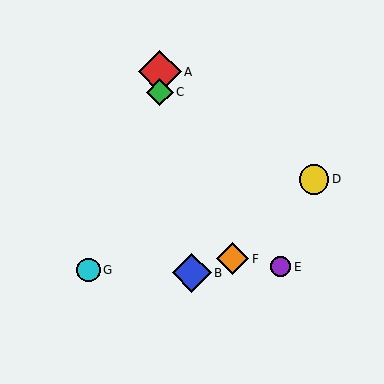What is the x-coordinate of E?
Object E is at x≈281.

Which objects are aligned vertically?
Objects A, C are aligned vertically.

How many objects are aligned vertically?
2 objects (A, C) are aligned vertically.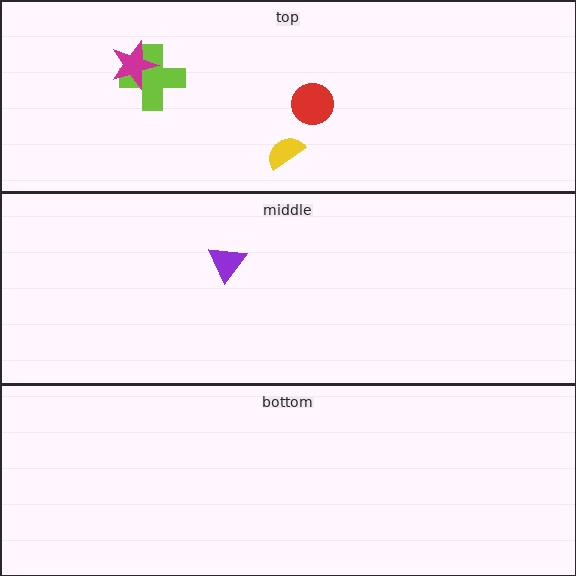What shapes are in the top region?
The lime cross, the red circle, the yellow semicircle, the magenta star.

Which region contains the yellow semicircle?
The top region.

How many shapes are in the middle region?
1.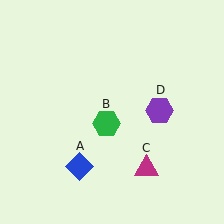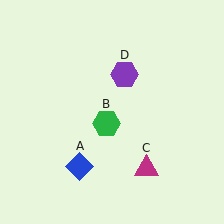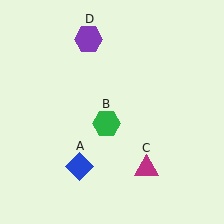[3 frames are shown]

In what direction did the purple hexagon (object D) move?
The purple hexagon (object D) moved up and to the left.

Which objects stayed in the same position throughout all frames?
Blue diamond (object A) and green hexagon (object B) and magenta triangle (object C) remained stationary.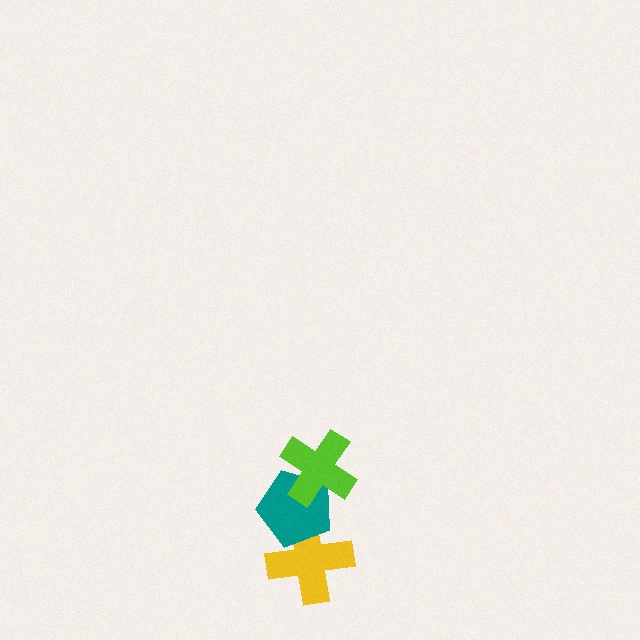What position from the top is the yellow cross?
The yellow cross is 3rd from the top.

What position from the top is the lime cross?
The lime cross is 1st from the top.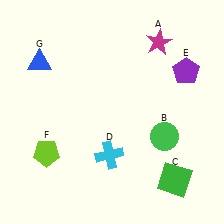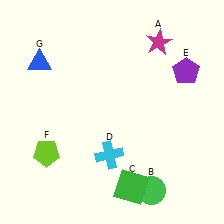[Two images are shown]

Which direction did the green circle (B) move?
The green circle (B) moved down.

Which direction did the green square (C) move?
The green square (C) moved left.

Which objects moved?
The objects that moved are: the green circle (B), the green square (C).